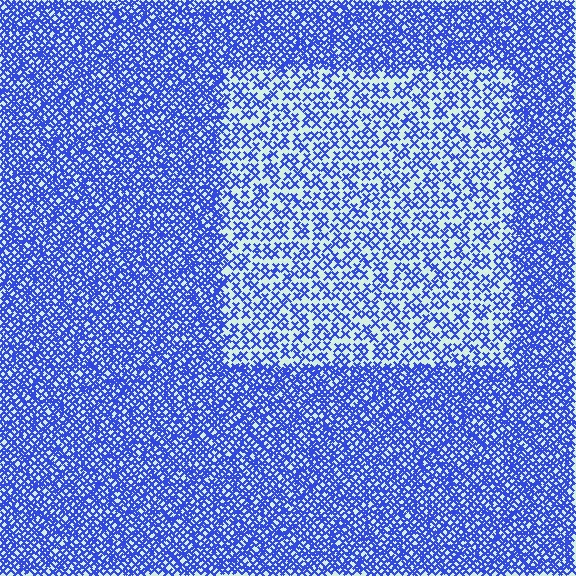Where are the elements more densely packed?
The elements are more densely packed outside the rectangle boundary.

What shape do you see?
I see a rectangle.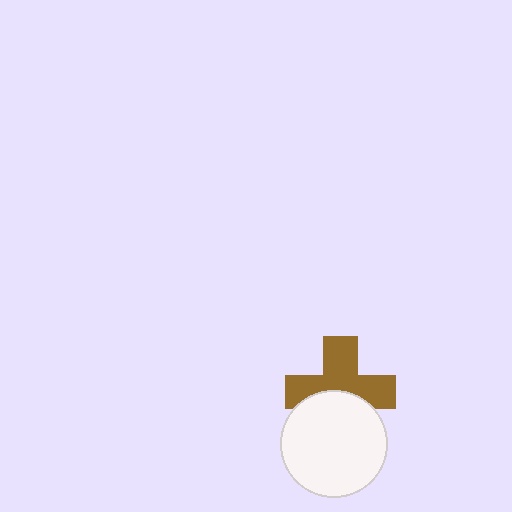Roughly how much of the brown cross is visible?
About half of it is visible (roughly 62%).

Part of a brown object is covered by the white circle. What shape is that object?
It is a cross.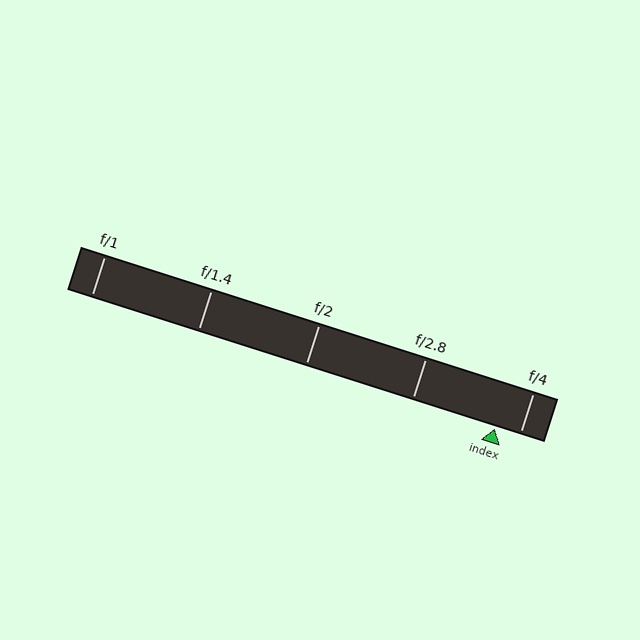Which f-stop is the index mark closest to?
The index mark is closest to f/4.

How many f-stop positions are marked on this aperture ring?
There are 5 f-stop positions marked.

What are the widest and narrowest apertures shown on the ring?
The widest aperture shown is f/1 and the narrowest is f/4.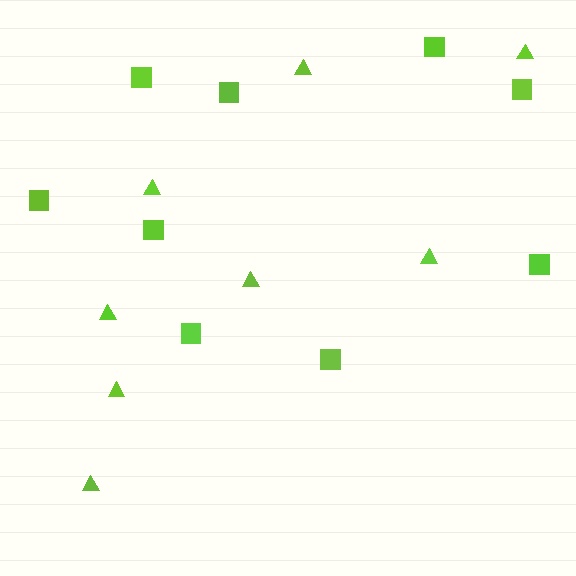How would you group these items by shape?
There are 2 groups: one group of triangles (8) and one group of squares (9).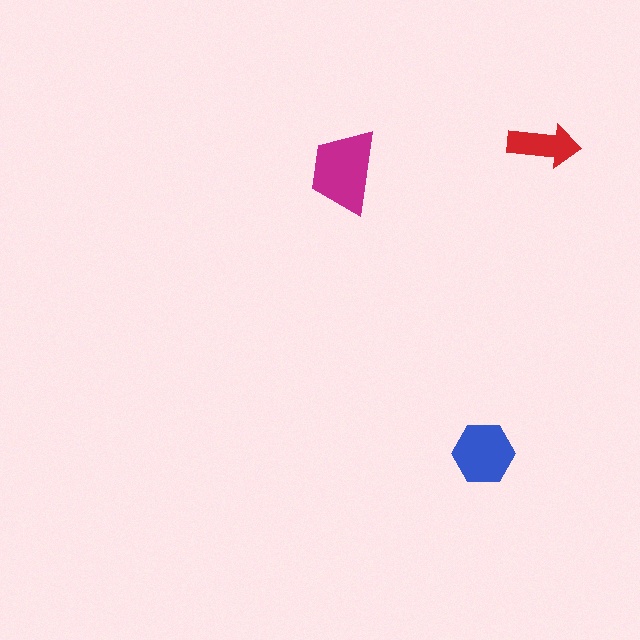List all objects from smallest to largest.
The red arrow, the blue hexagon, the magenta trapezoid.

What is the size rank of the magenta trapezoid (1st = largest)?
1st.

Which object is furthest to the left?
The magenta trapezoid is leftmost.